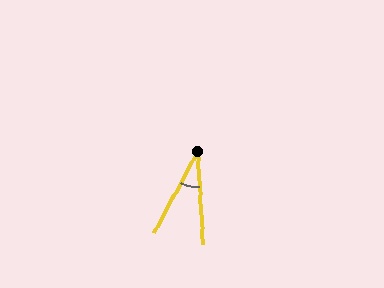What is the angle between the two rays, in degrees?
Approximately 31 degrees.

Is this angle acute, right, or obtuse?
It is acute.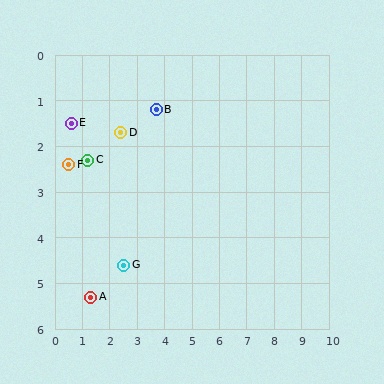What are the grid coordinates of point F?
Point F is at approximately (0.5, 2.4).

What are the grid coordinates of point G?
Point G is at approximately (2.5, 4.6).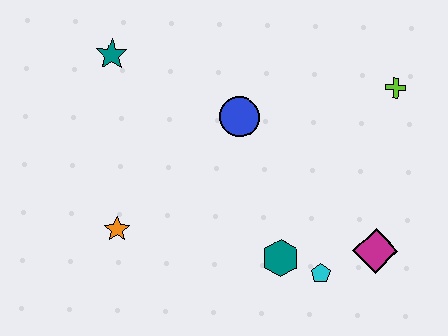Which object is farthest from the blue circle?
The magenta diamond is farthest from the blue circle.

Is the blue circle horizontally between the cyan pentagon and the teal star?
Yes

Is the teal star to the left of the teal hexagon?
Yes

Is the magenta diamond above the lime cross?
No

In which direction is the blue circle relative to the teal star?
The blue circle is to the right of the teal star.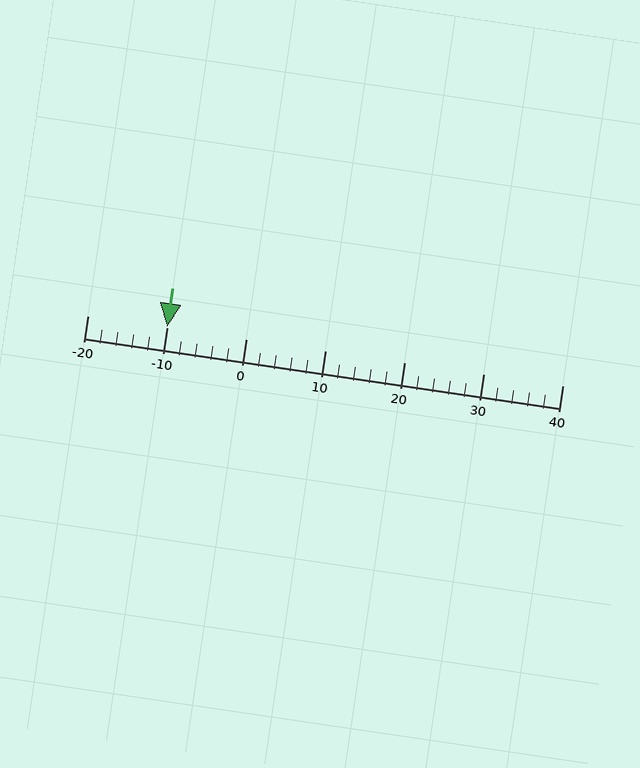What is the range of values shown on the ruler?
The ruler shows values from -20 to 40.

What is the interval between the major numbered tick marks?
The major tick marks are spaced 10 units apart.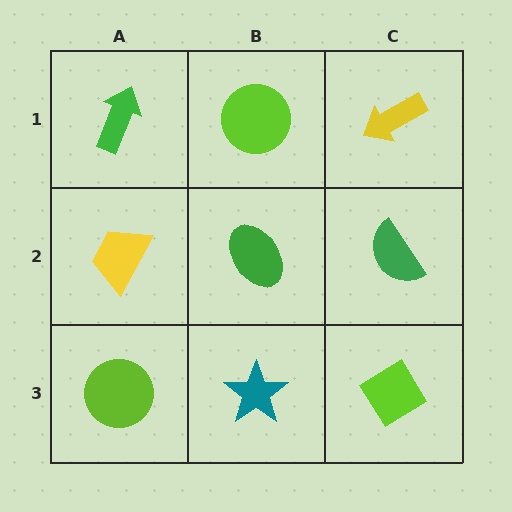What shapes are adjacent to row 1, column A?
A yellow trapezoid (row 2, column A), a lime circle (row 1, column B).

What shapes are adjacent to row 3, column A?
A yellow trapezoid (row 2, column A), a teal star (row 3, column B).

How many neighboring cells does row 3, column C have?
2.